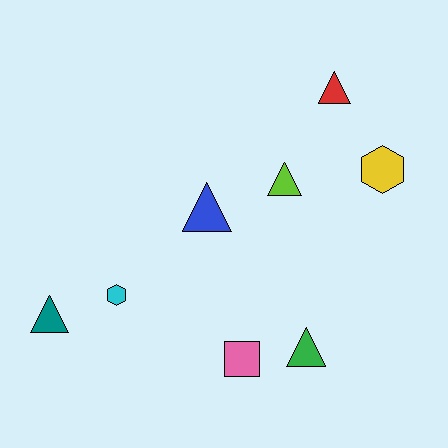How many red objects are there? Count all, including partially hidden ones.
There is 1 red object.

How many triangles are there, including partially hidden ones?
There are 5 triangles.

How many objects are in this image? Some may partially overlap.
There are 8 objects.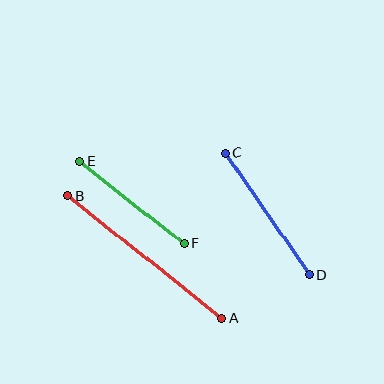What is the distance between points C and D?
The distance is approximately 148 pixels.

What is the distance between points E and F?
The distance is approximately 132 pixels.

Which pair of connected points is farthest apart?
Points A and B are farthest apart.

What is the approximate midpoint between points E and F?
The midpoint is at approximately (132, 202) pixels.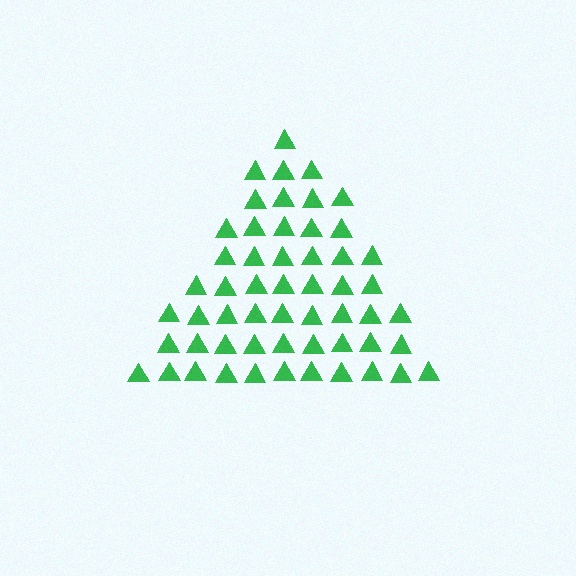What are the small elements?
The small elements are triangles.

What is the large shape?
The large shape is a triangle.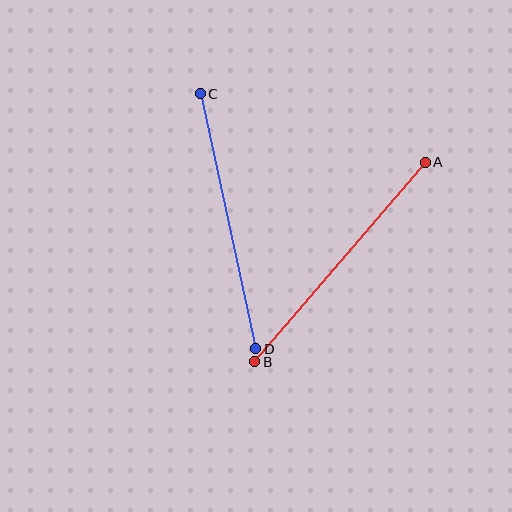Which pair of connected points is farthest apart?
Points A and B are farthest apart.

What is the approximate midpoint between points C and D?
The midpoint is at approximately (228, 221) pixels.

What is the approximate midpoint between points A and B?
The midpoint is at approximately (340, 262) pixels.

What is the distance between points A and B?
The distance is approximately 262 pixels.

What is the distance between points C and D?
The distance is approximately 261 pixels.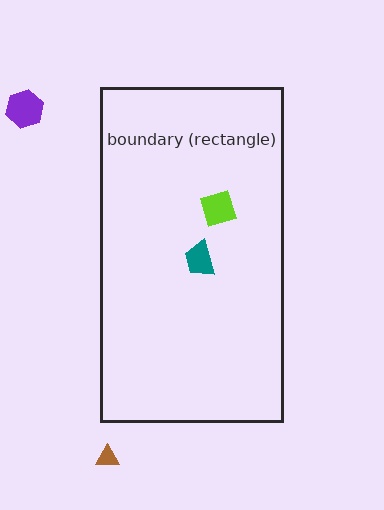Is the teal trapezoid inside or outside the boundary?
Inside.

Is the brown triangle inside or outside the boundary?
Outside.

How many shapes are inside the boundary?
2 inside, 2 outside.